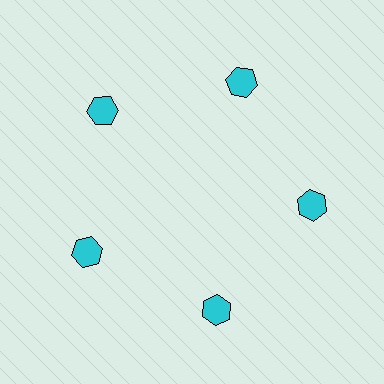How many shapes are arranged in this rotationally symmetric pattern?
There are 5 shapes, arranged in 5 groups of 1.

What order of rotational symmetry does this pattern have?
This pattern has 5-fold rotational symmetry.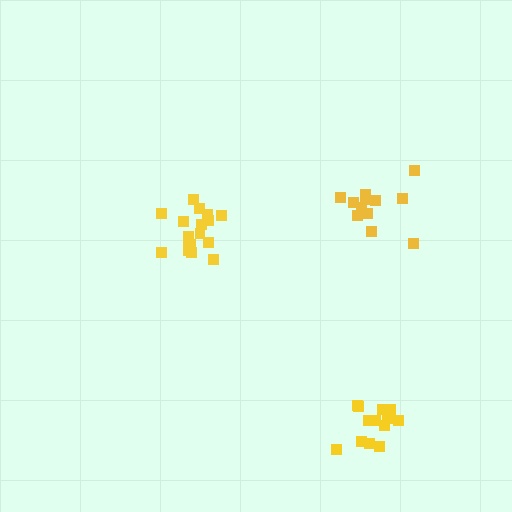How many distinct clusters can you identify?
There are 3 distinct clusters.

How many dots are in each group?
Group 1: 13 dots, Group 2: 17 dots, Group 3: 12 dots (42 total).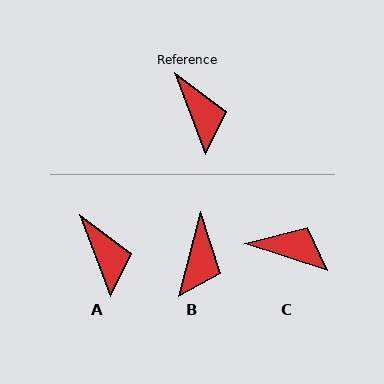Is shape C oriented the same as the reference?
No, it is off by about 51 degrees.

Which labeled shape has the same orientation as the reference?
A.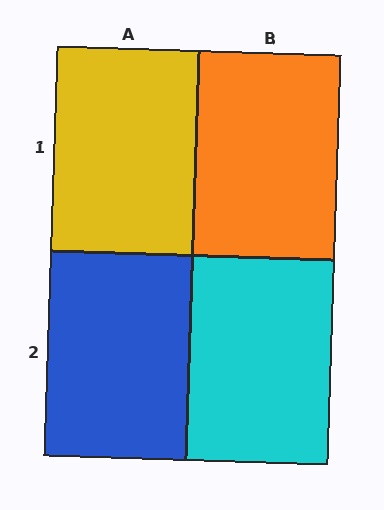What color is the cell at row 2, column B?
Cyan.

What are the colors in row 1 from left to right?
Yellow, orange.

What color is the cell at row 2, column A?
Blue.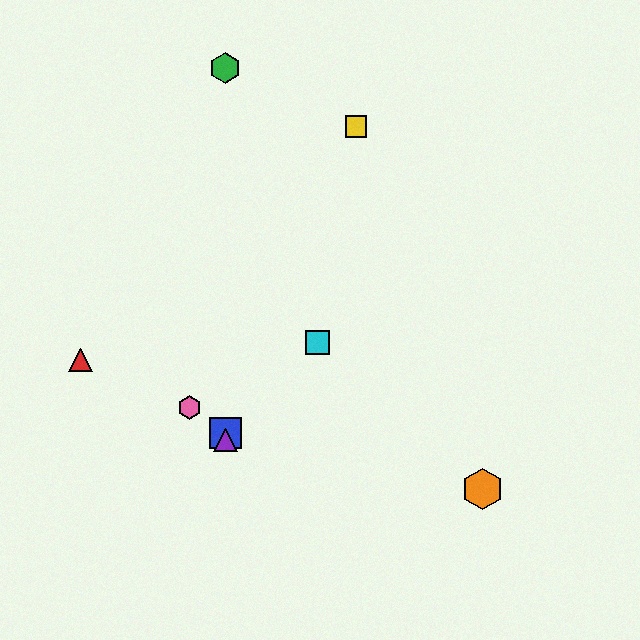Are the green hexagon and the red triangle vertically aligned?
No, the green hexagon is at x≈225 and the red triangle is at x≈80.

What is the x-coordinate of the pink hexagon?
The pink hexagon is at x≈189.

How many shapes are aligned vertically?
3 shapes (the blue square, the green hexagon, the purple triangle) are aligned vertically.